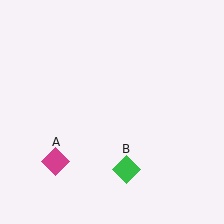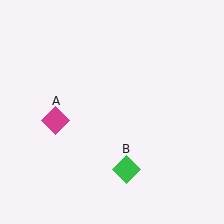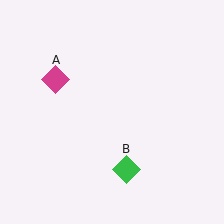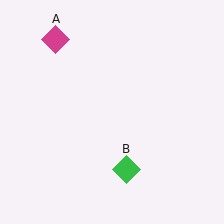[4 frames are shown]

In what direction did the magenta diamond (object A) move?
The magenta diamond (object A) moved up.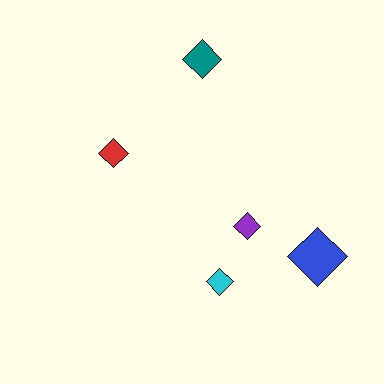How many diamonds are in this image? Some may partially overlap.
There are 5 diamonds.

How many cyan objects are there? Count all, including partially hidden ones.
There is 1 cyan object.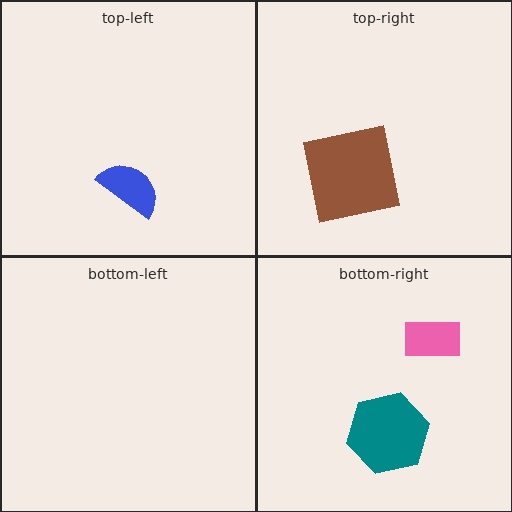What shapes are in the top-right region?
The brown square.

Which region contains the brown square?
The top-right region.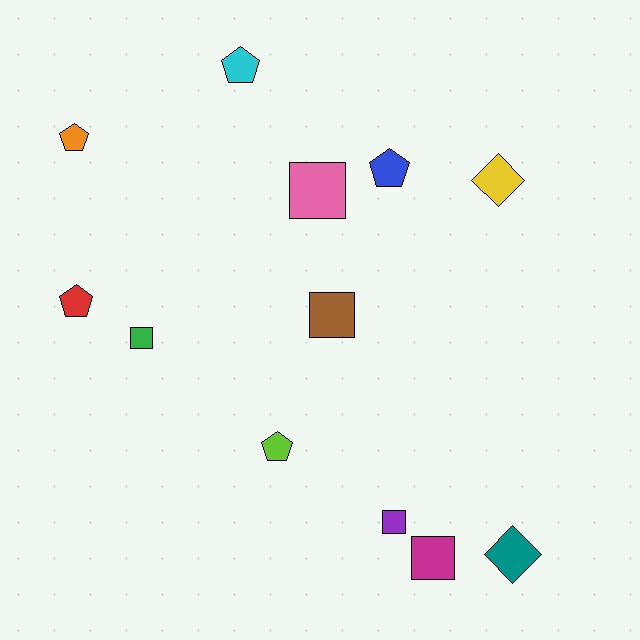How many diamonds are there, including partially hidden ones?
There are 2 diamonds.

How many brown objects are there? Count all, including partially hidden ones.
There is 1 brown object.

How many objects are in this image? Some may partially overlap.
There are 12 objects.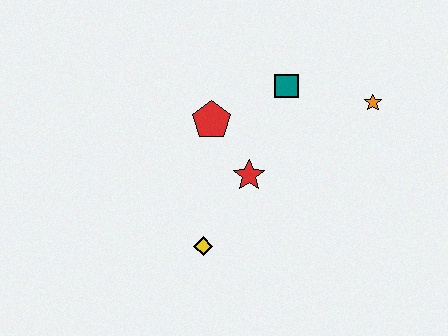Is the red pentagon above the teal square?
No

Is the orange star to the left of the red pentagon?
No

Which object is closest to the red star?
The red pentagon is closest to the red star.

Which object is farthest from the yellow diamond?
The orange star is farthest from the yellow diamond.